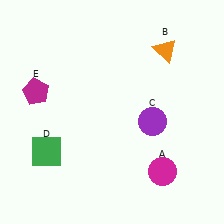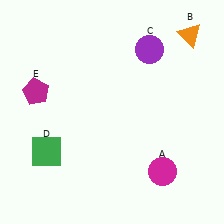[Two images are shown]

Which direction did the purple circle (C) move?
The purple circle (C) moved up.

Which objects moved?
The objects that moved are: the orange triangle (B), the purple circle (C).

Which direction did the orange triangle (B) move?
The orange triangle (B) moved right.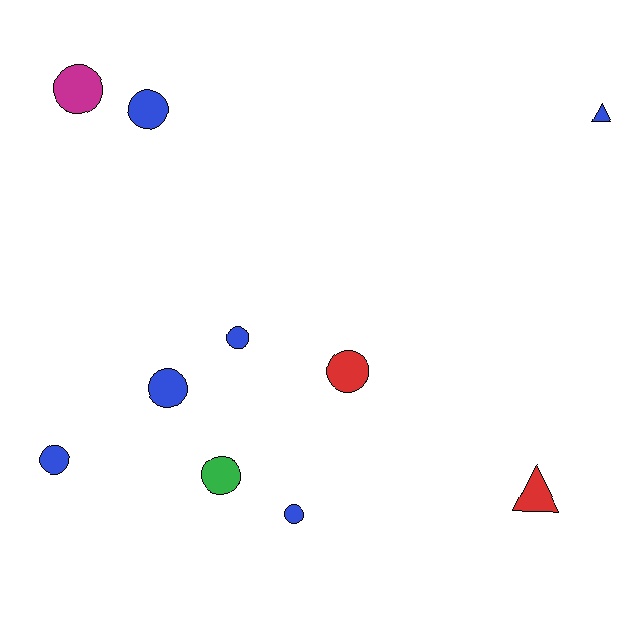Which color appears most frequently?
Blue, with 6 objects.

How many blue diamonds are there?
There are no blue diamonds.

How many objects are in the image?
There are 10 objects.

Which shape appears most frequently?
Circle, with 8 objects.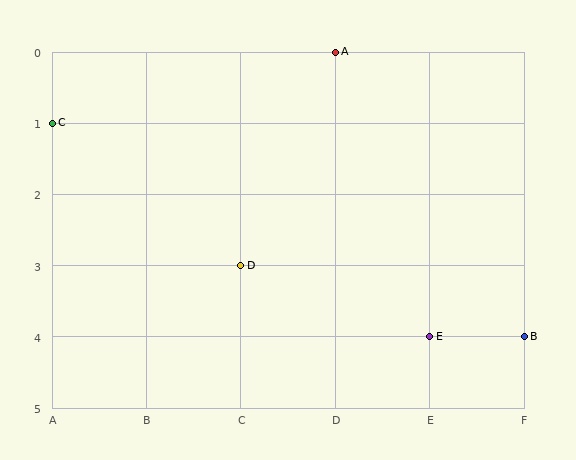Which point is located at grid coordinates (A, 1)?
Point C is at (A, 1).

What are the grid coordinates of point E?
Point E is at grid coordinates (E, 4).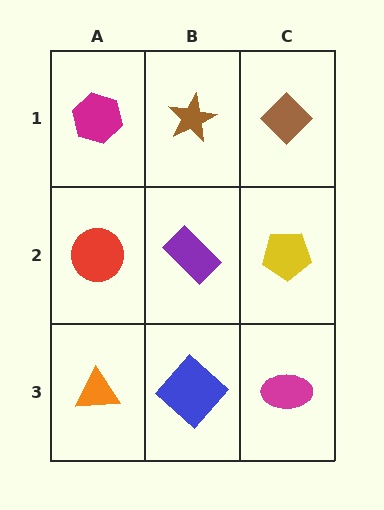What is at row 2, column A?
A red circle.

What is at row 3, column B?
A blue diamond.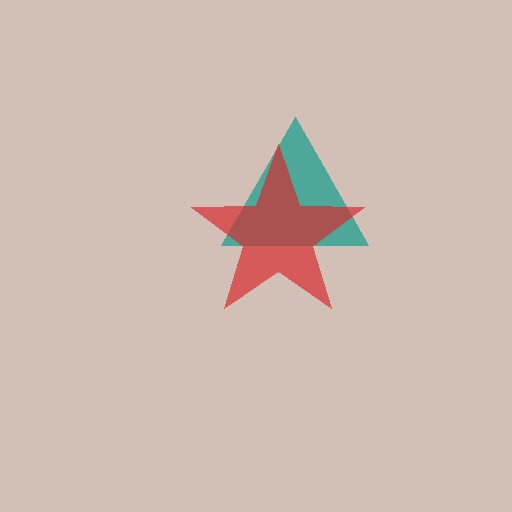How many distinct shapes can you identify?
There are 2 distinct shapes: a teal triangle, a red star.